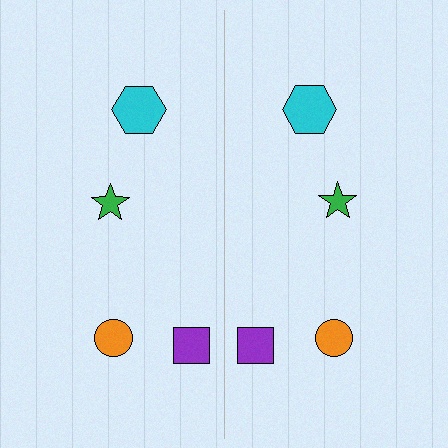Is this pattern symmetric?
Yes, this pattern has bilateral (reflection) symmetry.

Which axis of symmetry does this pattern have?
The pattern has a vertical axis of symmetry running through the center of the image.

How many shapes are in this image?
There are 8 shapes in this image.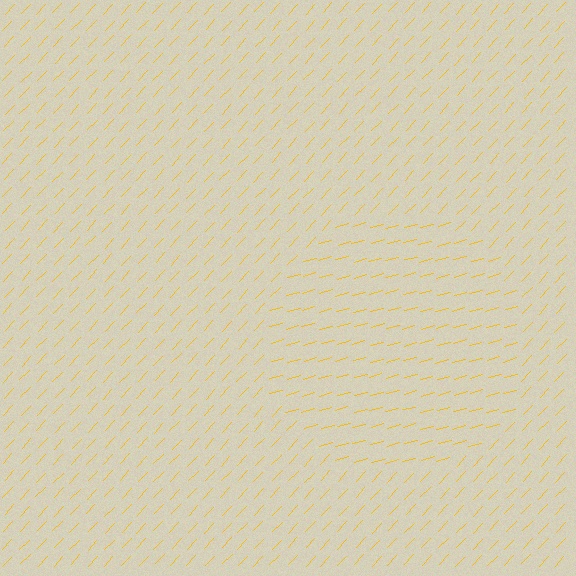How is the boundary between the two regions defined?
The boundary is defined purely by a change in line orientation (approximately 31 degrees difference). All lines are the same color and thickness.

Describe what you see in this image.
The image is filled with small yellow line segments. A circle region in the image has lines oriented differently from the surrounding lines, creating a visible texture boundary.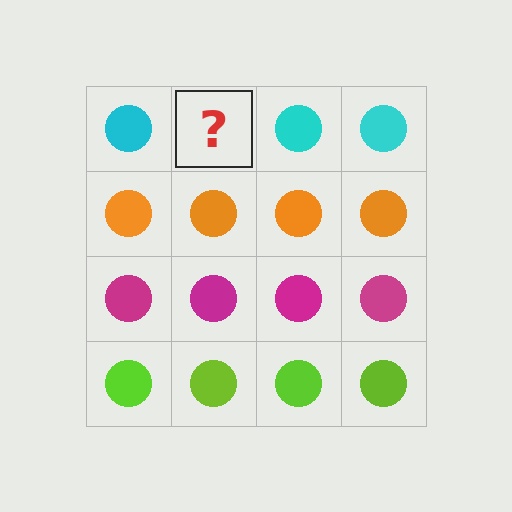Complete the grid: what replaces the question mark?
The question mark should be replaced with a cyan circle.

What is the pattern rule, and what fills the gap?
The rule is that each row has a consistent color. The gap should be filled with a cyan circle.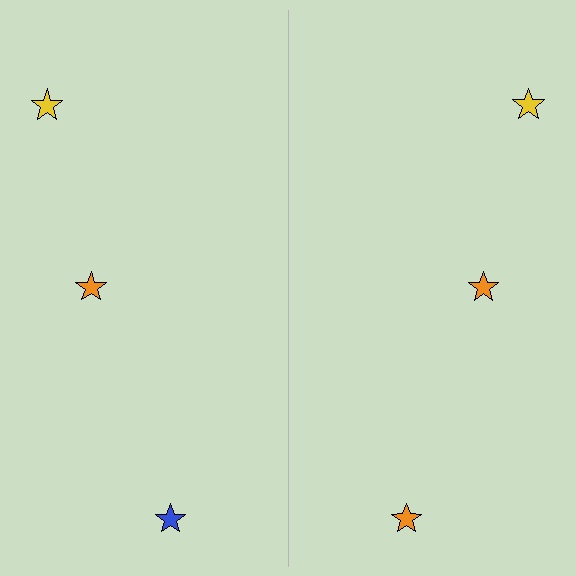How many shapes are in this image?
There are 6 shapes in this image.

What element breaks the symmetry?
The orange star on the right side breaks the symmetry — its mirror counterpart is blue.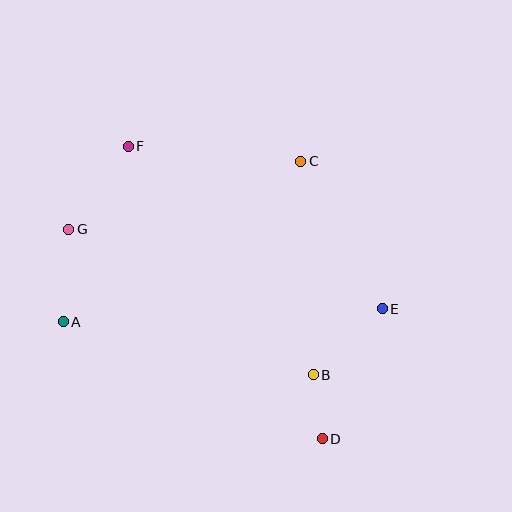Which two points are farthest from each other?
Points D and F are farthest from each other.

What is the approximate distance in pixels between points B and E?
The distance between B and E is approximately 95 pixels.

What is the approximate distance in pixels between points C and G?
The distance between C and G is approximately 242 pixels.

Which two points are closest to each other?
Points B and D are closest to each other.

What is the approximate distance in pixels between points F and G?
The distance between F and G is approximately 102 pixels.